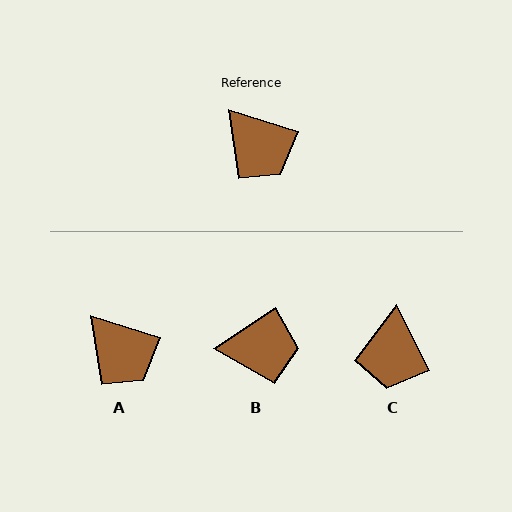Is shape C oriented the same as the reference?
No, it is off by about 45 degrees.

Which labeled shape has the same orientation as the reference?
A.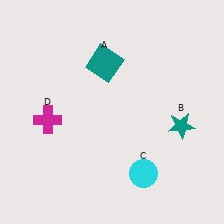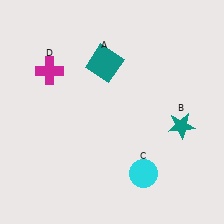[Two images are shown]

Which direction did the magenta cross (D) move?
The magenta cross (D) moved up.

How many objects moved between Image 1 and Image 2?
1 object moved between the two images.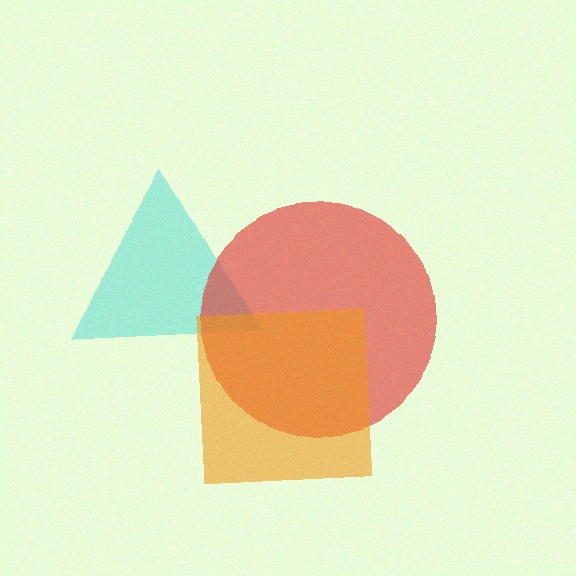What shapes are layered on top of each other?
The layered shapes are: a cyan triangle, a red circle, an orange square.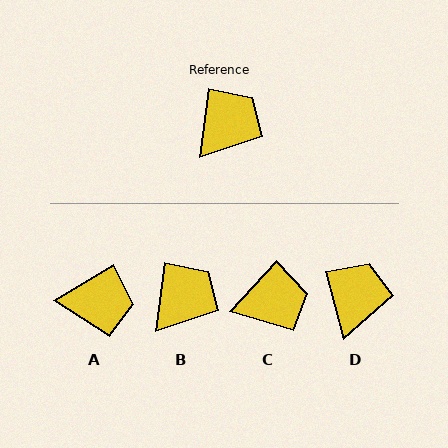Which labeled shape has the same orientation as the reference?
B.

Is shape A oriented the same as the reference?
No, it is off by about 52 degrees.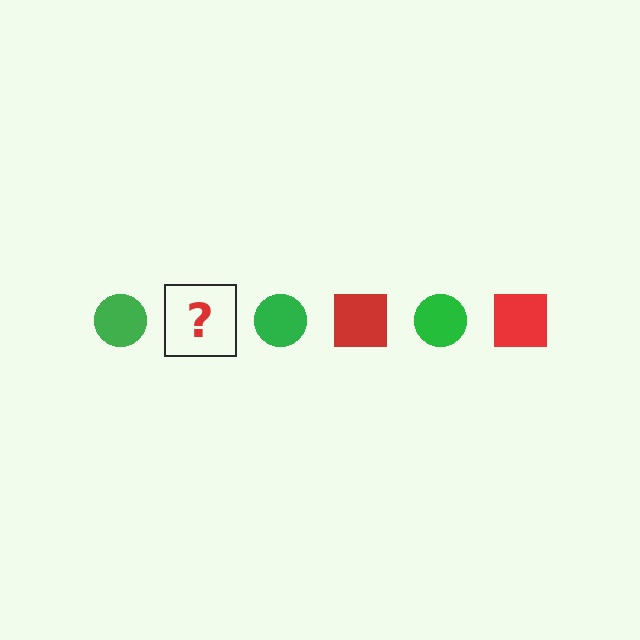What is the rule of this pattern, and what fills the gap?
The rule is that the pattern alternates between green circle and red square. The gap should be filled with a red square.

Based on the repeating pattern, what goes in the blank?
The blank should be a red square.